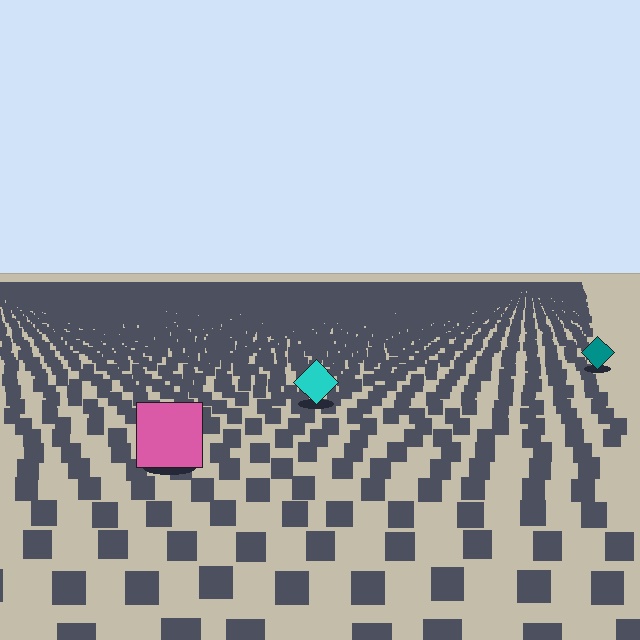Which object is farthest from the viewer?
The teal diamond is farthest from the viewer. It appears smaller and the ground texture around it is denser.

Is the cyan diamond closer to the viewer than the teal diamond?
Yes. The cyan diamond is closer — you can tell from the texture gradient: the ground texture is coarser near it.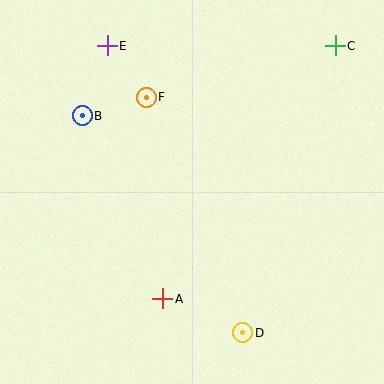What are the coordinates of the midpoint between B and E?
The midpoint between B and E is at (95, 81).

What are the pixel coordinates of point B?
Point B is at (82, 116).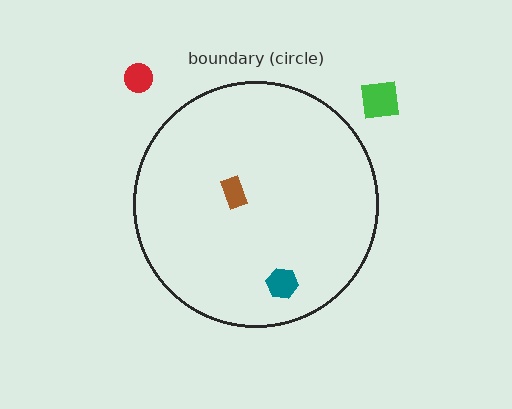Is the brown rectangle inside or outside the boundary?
Inside.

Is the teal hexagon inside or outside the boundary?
Inside.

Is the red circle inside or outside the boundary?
Outside.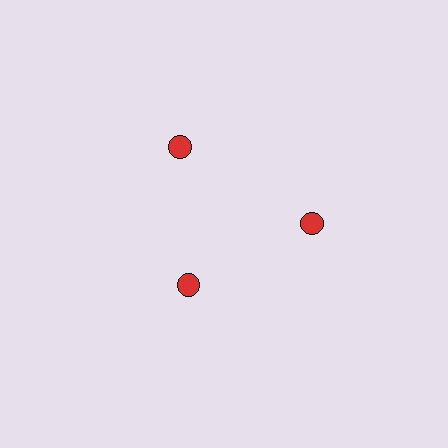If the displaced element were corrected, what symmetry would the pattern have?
It would have 3-fold rotational symmetry — the pattern would map onto itself every 120 degrees.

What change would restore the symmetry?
The symmetry would be restored by moving it outward, back onto the ring so that all 3 circles sit at equal angles and equal distance from the center.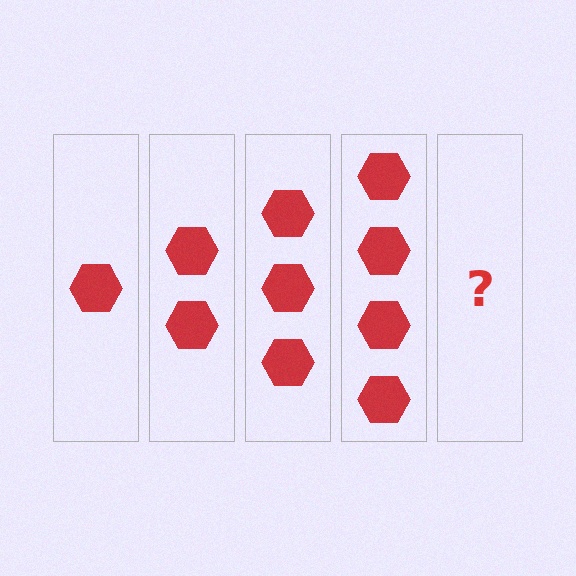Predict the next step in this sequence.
The next step is 5 hexagons.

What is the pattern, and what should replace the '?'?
The pattern is that each step adds one more hexagon. The '?' should be 5 hexagons.